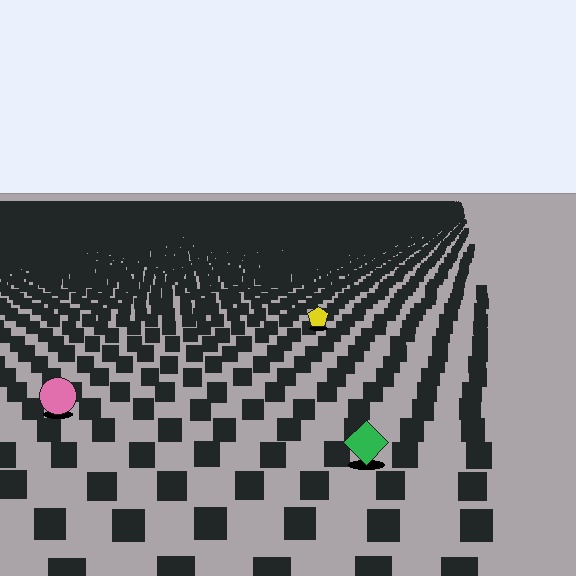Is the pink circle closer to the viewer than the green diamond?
No. The green diamond is closer — you can tell from the texture gradient: the ground texture is coarser near it.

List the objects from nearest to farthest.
From nearest to farthest: the green diamond, the pink circle, the yellow pentagon.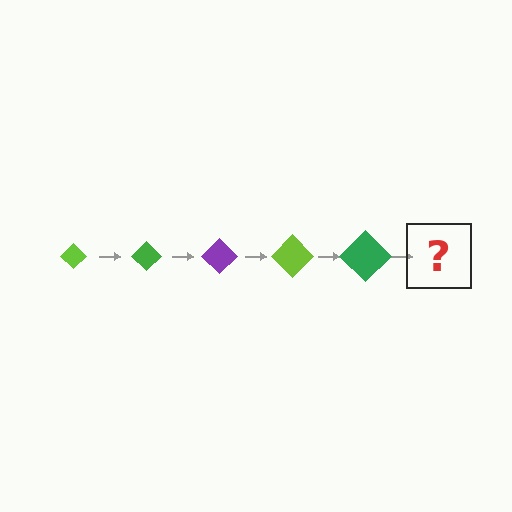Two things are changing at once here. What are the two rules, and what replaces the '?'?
The two rules are that the diamond grows larger each step and the color cycles through lime, green, and purple. The '?' should be a purple diamond, larger than the previous one.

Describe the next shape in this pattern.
It should be a purple diamond, larger than the previous one.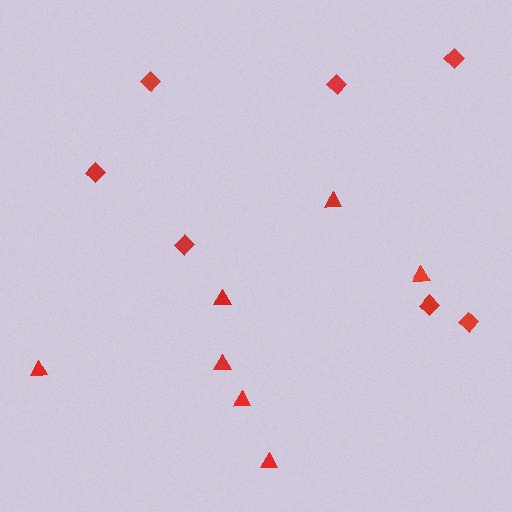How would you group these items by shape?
There are 2 groups: one group of triangles (7) and one group of diamonds (7).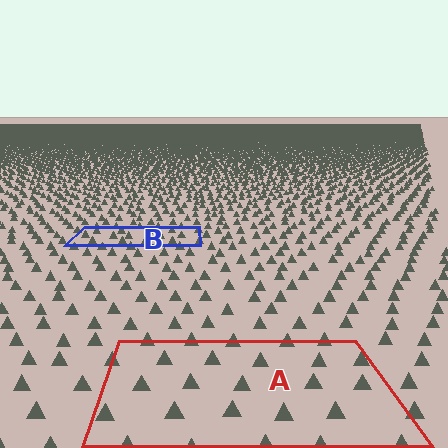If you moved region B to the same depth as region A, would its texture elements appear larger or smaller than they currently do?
They would appear larger. At a closer depth, the same texture elements are projected at a bigger on-screen size.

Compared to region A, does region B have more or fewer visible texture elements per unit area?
Region B has more texture elements per unit area — they are packed more densely because it is farther away.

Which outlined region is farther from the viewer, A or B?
Region B is farther from the viewer — the texture elements inside it appear smaller and more densely packed.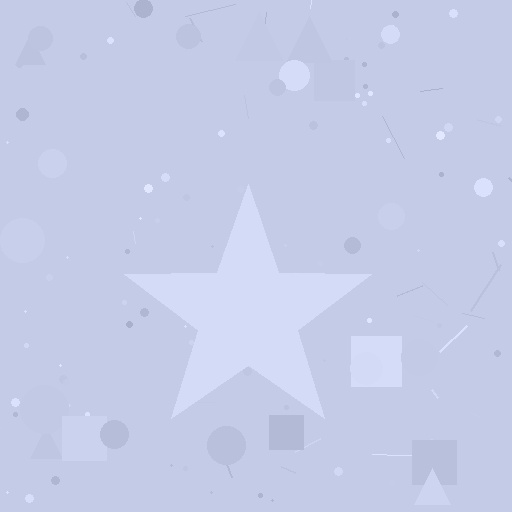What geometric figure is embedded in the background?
A star is embedded in the background.